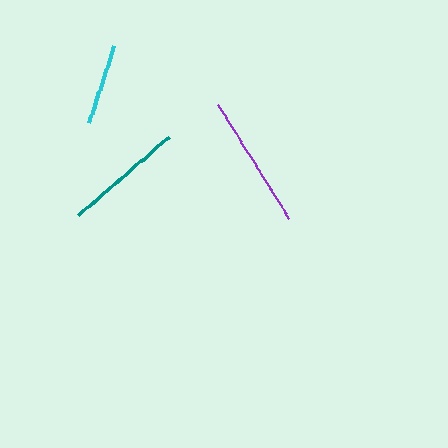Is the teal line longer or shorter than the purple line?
The purple line is longer than the teal line.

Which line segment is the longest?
The purple line is the longest at approximately 135 pixels.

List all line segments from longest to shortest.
From longest to shortest: purple, teal, cyan.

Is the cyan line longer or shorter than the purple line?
The purple line is longer than the cyan line.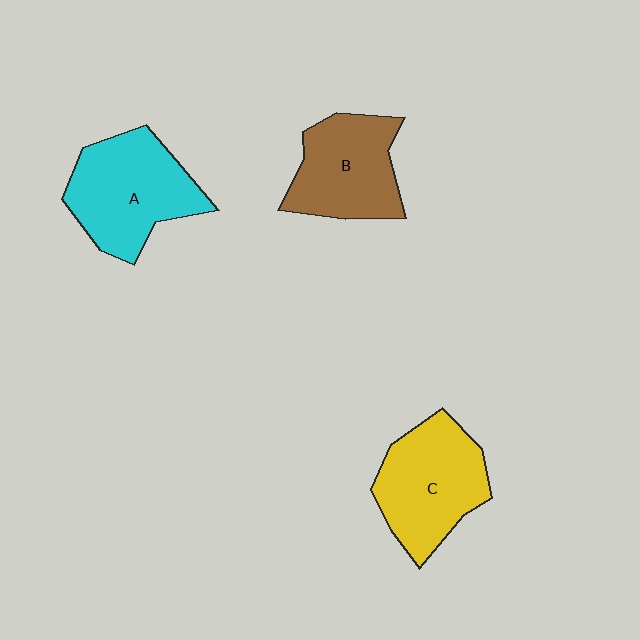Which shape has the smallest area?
Shape B (brown).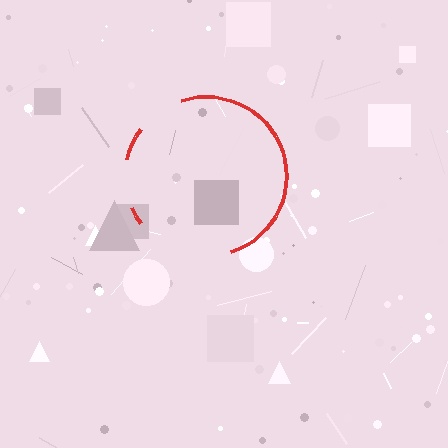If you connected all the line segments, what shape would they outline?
They would outline a circle.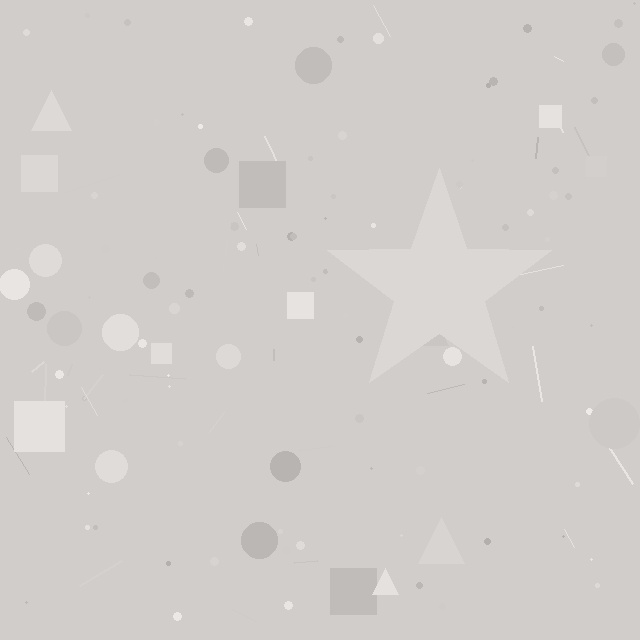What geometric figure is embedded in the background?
A star is embedded in the background.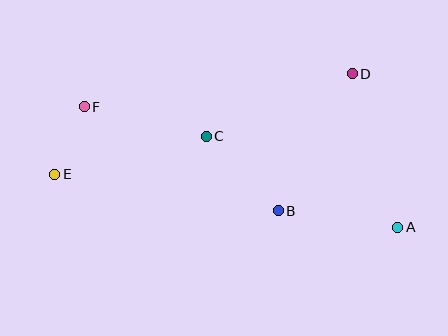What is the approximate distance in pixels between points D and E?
The distance between D and E is approximately 314 pixels.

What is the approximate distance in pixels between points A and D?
The distance between A and D is approximately 160 pixels.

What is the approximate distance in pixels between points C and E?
The distance between C and E is approximately 156 pixels.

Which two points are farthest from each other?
Points A and E are farthest from each other.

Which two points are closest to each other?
Points E and F are closest to each other.